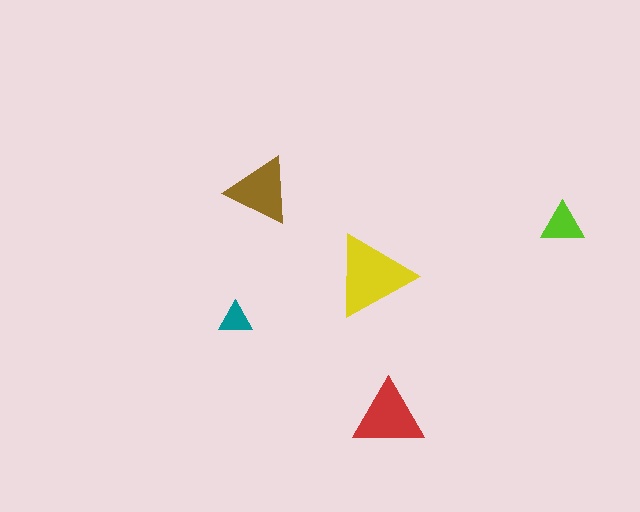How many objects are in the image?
There are 5 objects in the image.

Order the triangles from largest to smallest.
the yellow one, the red one, the brown one, the lime one, the teal one.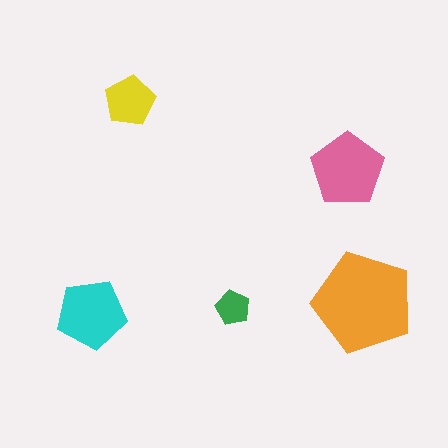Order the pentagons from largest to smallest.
the orange one, the pink one, the cyan one, the yellow one, the green one.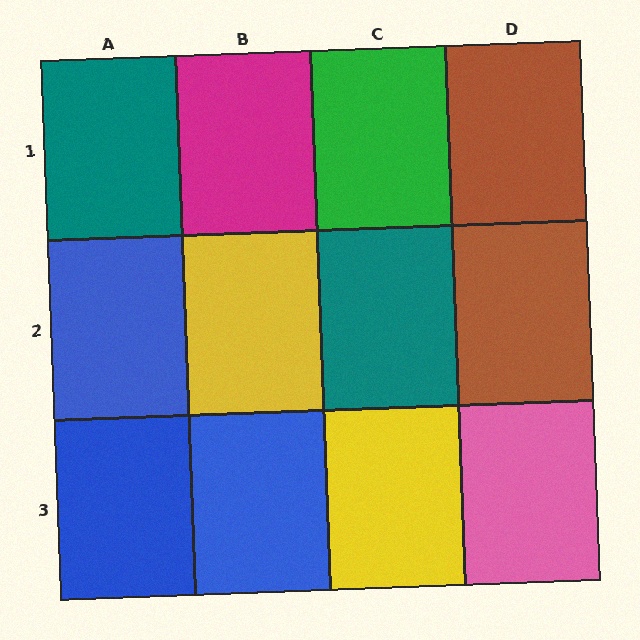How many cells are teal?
2 cells are teal.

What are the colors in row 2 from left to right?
Blue, yellow, teal, brown.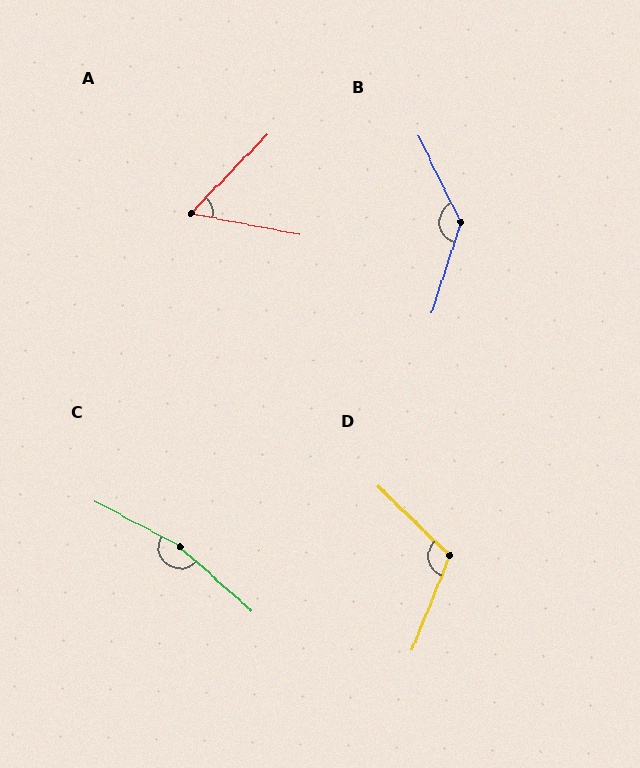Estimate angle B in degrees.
Approximately 136 degrees.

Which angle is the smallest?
A, at approximately 57 degrees.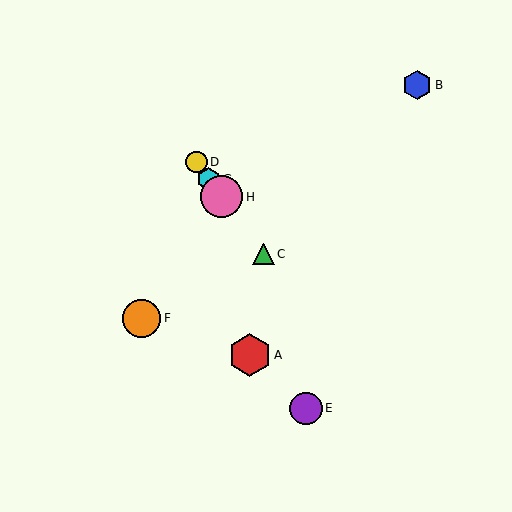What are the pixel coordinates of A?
Object A is at (250, 355).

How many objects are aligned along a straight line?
4 objects (C, D, G, H) are aligned along a straight line.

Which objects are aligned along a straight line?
Objects C, D, G, H are aligned along a straight line.